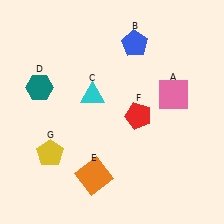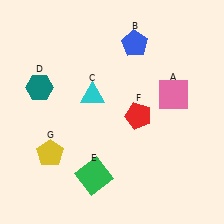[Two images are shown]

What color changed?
The square (E) changed from orange in Image 1 to green in Image 2.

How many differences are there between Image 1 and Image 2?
There is 1 difference between the two images.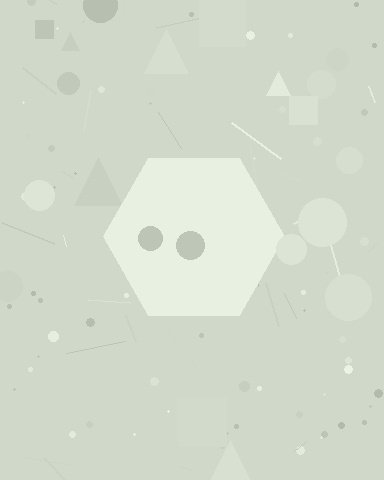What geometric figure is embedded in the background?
A hexagon is embedded in the background.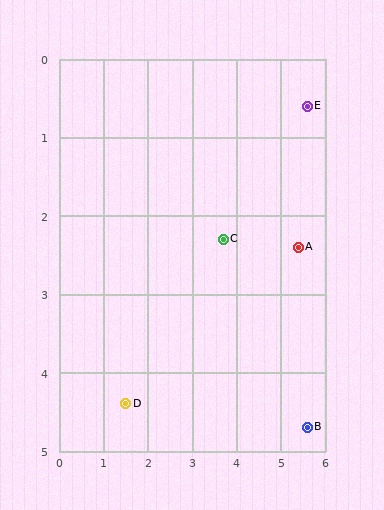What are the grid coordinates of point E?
Point E is at approximately (5.6, 0.6).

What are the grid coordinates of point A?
Point A is at approximately (5.4, 2.4).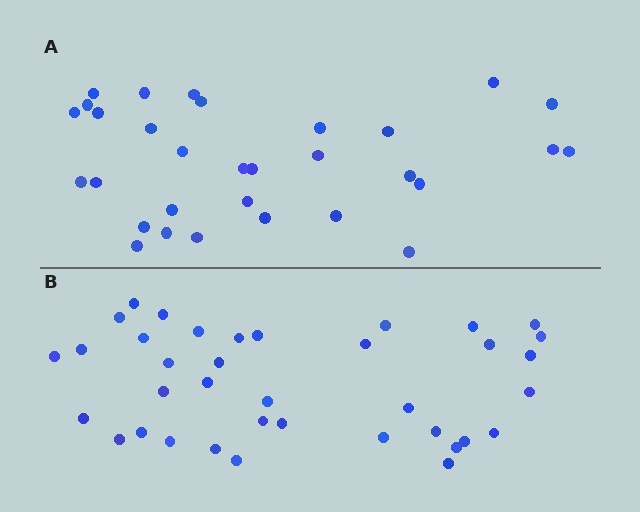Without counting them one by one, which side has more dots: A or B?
Region B (the bottom region) has more dots.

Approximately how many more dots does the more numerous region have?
Region B has about 6 more dots than region A.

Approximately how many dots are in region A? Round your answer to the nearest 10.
About 30 dots. (The exact count is 31, which rounds to 30.)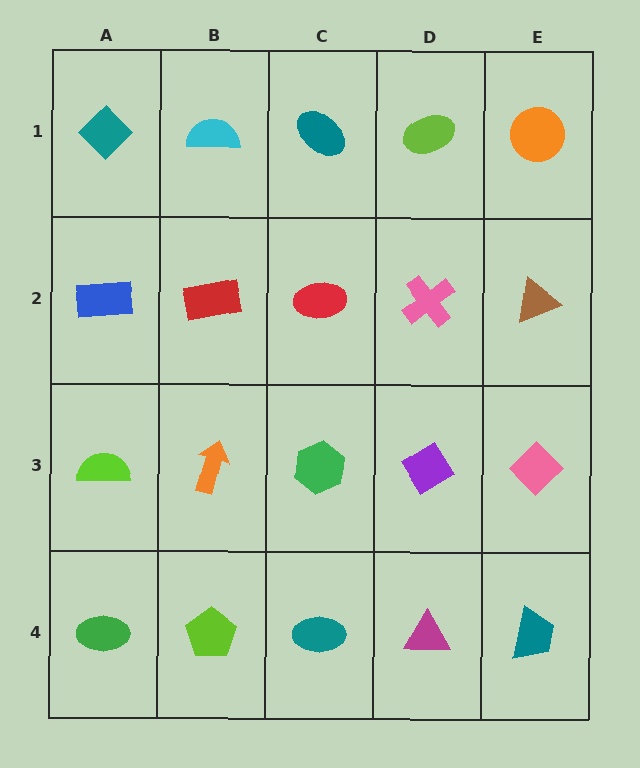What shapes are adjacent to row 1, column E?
A brown triangle (row 2, column E), a lime ellipse (row 1, column D).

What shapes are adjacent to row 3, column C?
A red ellipse (row 2, column C), a teal ellipse (row 4, column C), an orange arrow (row 3, column B), a purple diamond (row 3, column D).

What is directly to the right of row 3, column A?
An orange arrow.